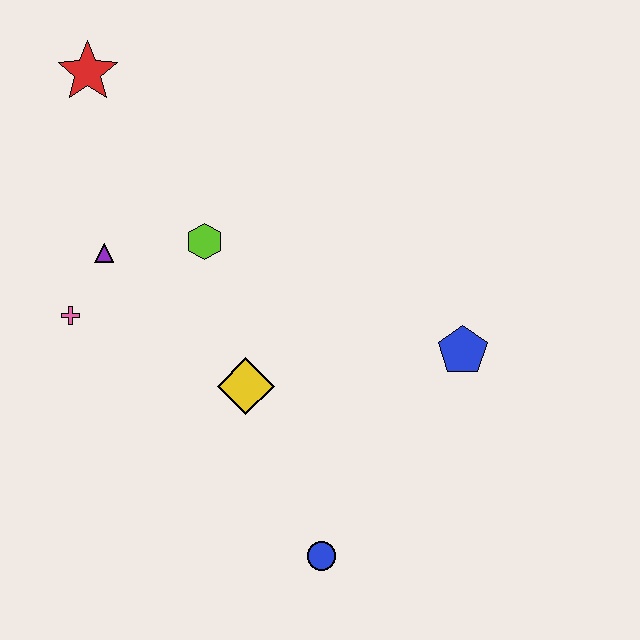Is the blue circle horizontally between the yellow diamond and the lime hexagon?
No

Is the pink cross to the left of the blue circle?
Yes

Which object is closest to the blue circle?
The yellow diamond is closest to the blue circle.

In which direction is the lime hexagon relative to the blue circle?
The lime hexagon is above the blue circle.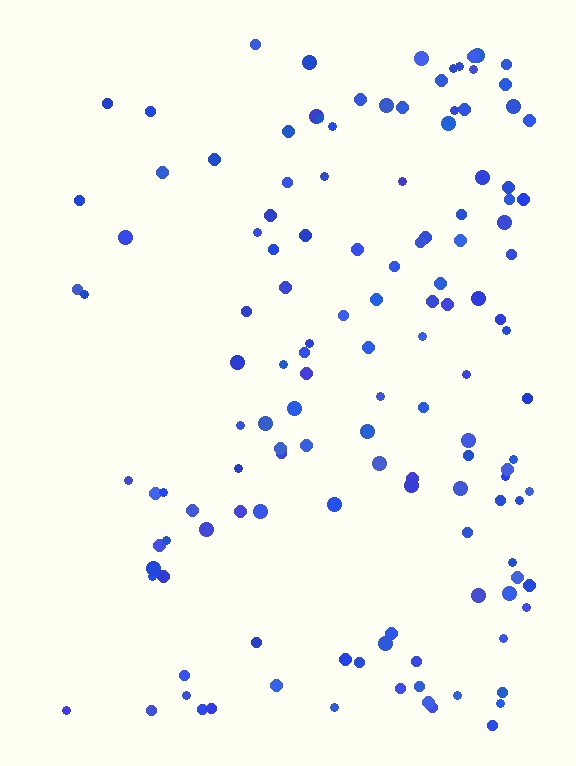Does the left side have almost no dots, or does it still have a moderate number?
Still a moderate number, just noticeably fewer than the right.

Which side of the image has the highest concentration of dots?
The right.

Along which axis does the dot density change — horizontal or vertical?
Horizontal.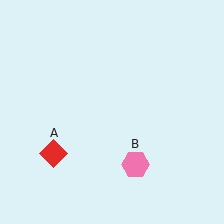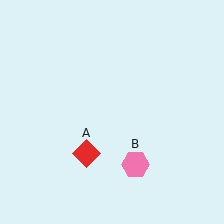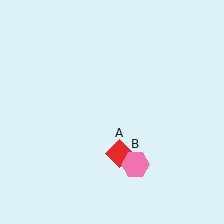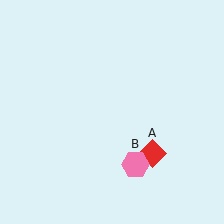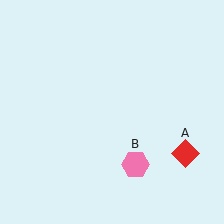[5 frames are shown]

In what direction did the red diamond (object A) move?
The red diamond (object A) moved right.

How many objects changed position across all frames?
1 object changed position: red diamond (object A).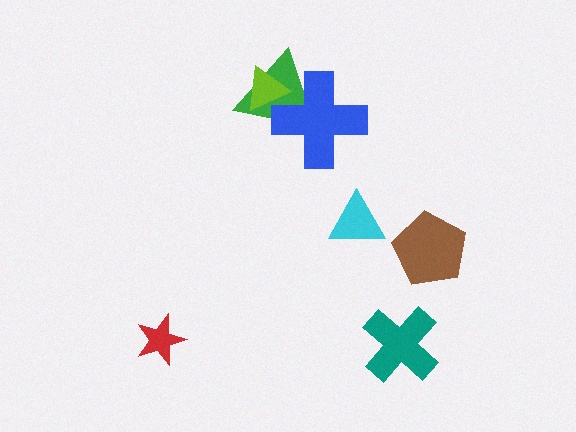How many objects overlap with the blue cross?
2 objects overlap with the blue cross.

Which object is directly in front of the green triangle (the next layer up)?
The blue cross is directly in front of the green triangle.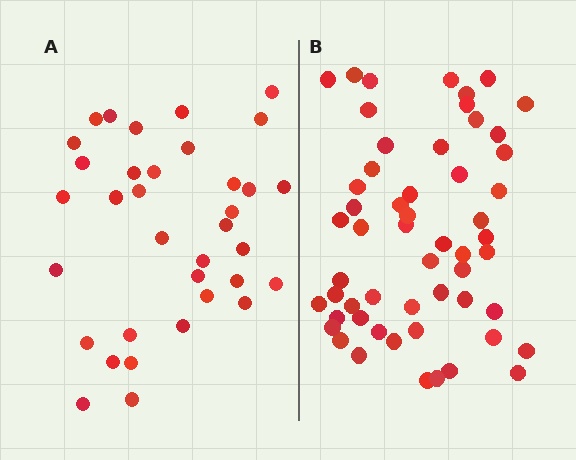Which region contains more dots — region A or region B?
Region B (the right region) has more dots.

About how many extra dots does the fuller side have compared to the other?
Region B has approximately 20 more dots than region A.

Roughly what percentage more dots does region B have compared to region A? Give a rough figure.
About 55% more.